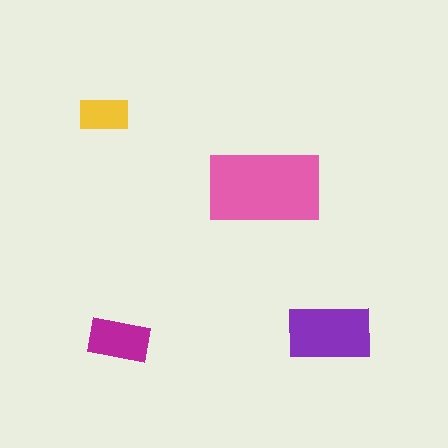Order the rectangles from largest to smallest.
the pink one, the purple one, the magenta one, the yellow one.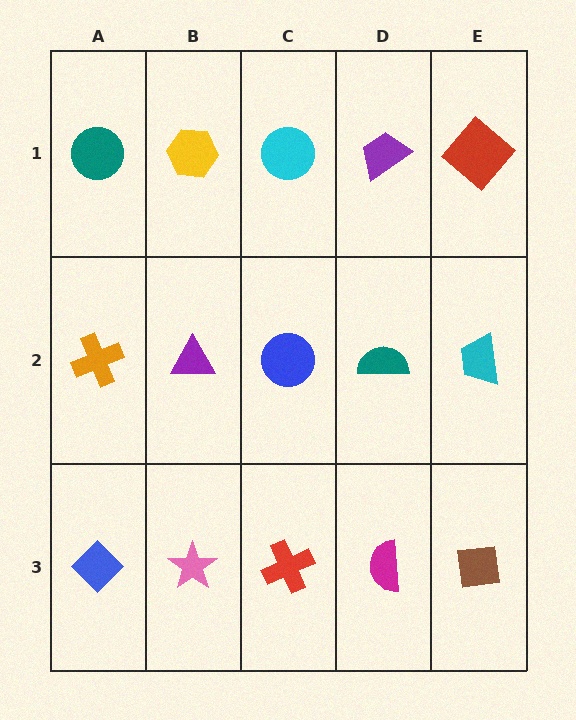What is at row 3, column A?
A blue diamond.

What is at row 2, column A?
An orange cross.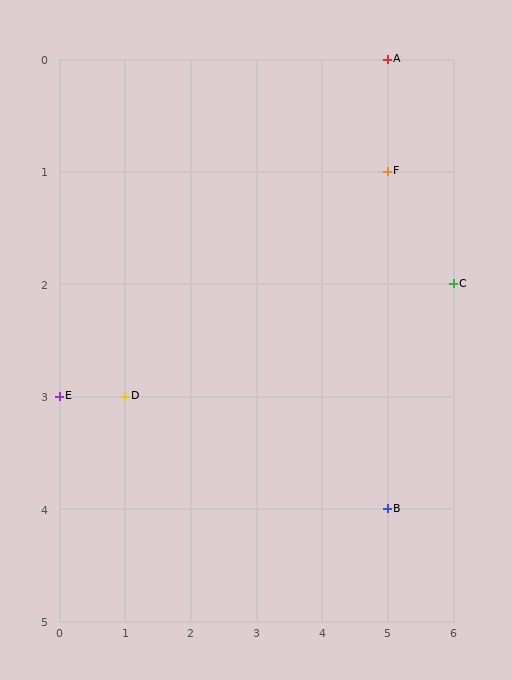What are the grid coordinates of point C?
Point C is at grid coordinates (6, 2).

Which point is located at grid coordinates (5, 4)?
Point B is at (5, 4).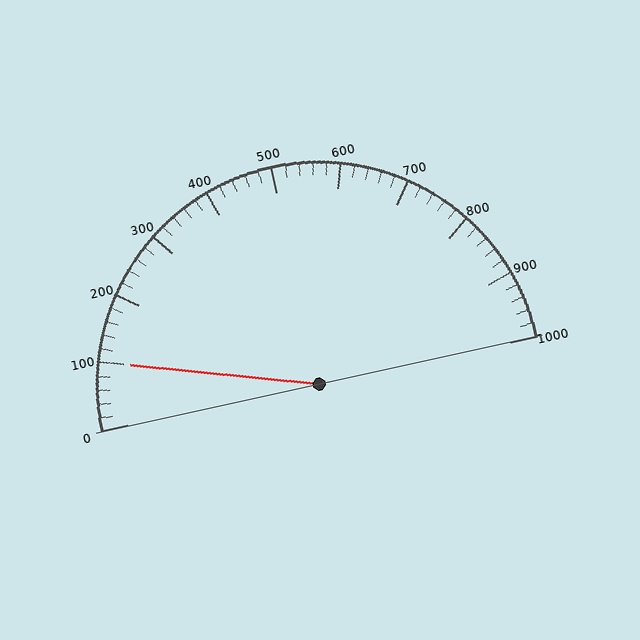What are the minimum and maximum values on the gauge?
The gauge ranges from 0 to 1000.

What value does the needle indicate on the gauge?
The needle indicates approximately 100.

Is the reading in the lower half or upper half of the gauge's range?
The reading is in the lower half of the range (0 to 1000).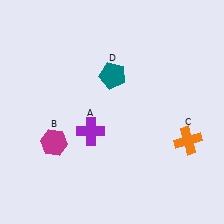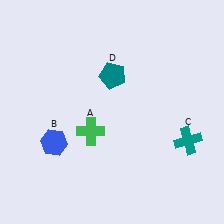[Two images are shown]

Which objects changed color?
A changed from purple to green. B changed from magenta to blue. C changed from orange to teal.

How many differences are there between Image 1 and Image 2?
There are 3 differences between the two images.